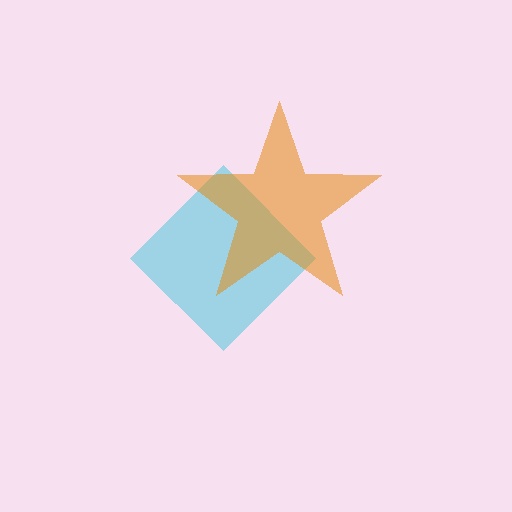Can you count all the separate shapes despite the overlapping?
Yes, there are 2 separate shapes.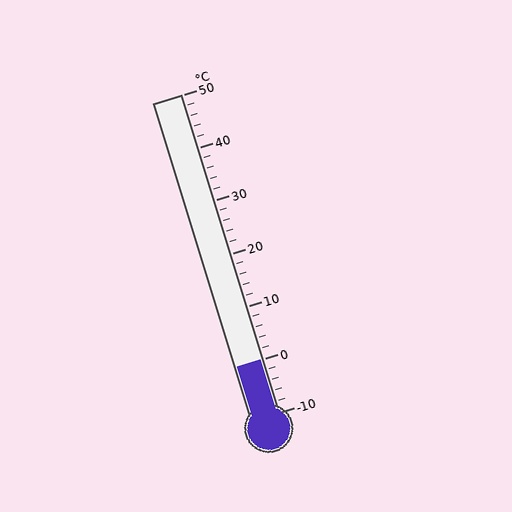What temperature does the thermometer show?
The thermometer shows approximately 0°C.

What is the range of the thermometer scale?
The thermometer scale ranges from -10°C to 50°C.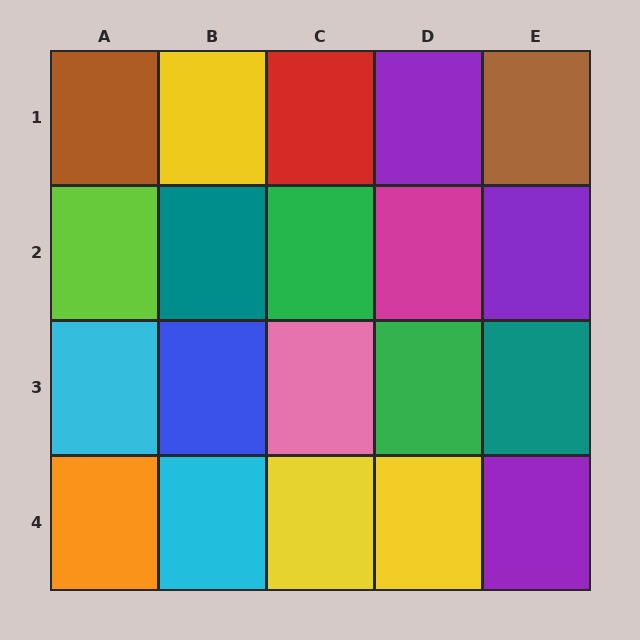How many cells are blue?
1 cell is blue.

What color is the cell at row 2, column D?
Magenta.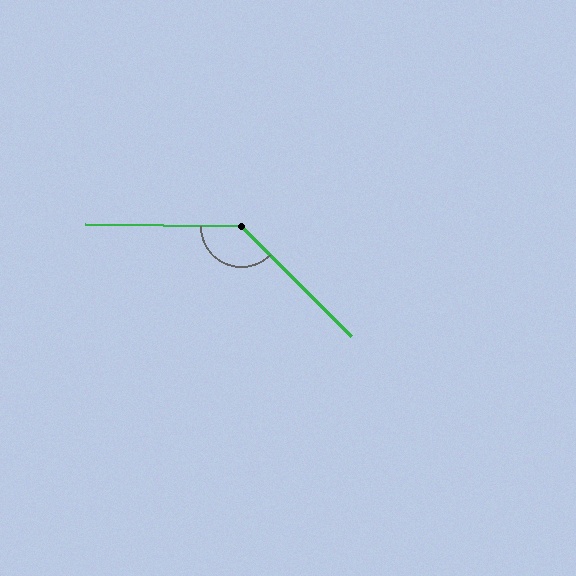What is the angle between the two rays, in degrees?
Approximately 136 degrees.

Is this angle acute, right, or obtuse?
It is obtuse.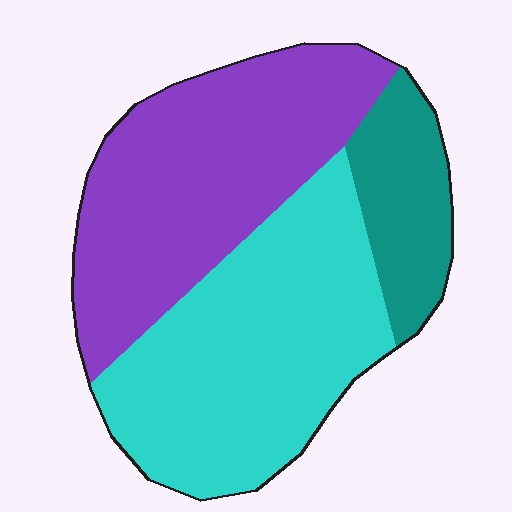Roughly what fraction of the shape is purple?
Purple takes up between a quarter and a half of the shape.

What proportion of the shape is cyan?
Cyan covers roughly 45% of the shape.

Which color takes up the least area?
Teal, at roughly 15%.